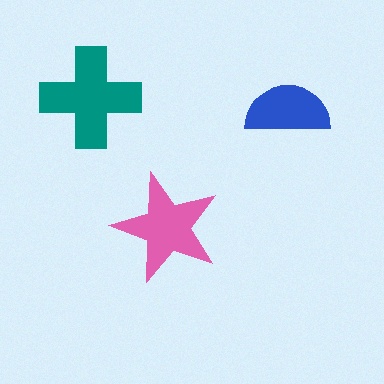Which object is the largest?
The teal cross.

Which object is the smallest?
The blue semicircle.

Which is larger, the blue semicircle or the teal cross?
The teal cross.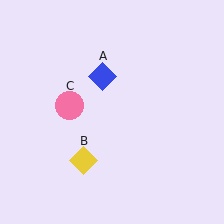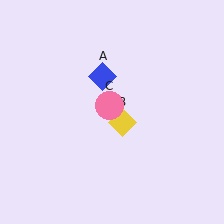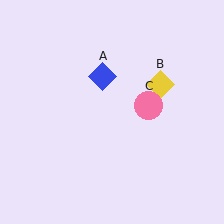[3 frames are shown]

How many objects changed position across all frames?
2 objects changed position: yellow diamond (object B), pink circle (object C).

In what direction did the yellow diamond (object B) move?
The yellow diamond (object B) moved up and to the right.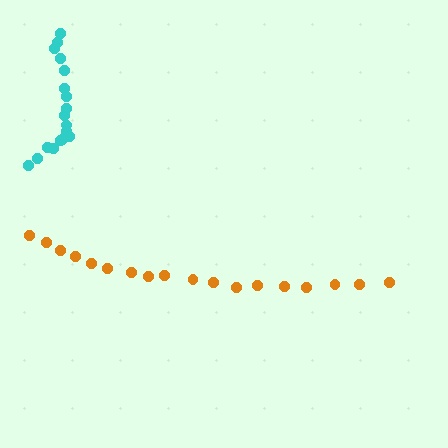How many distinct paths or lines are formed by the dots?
There are 2 distinct paths.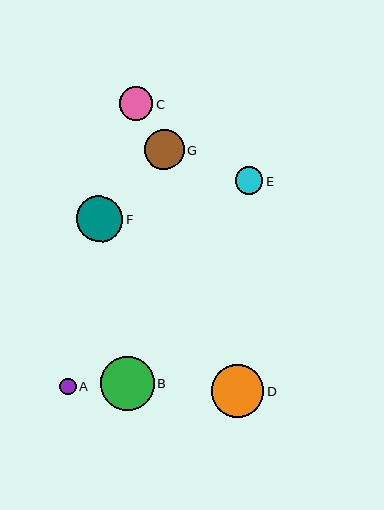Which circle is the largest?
Circle B is the largest with a size of approximately 54 pixels.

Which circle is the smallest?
Circle A is the smallest with a size of approximately 17 pixels.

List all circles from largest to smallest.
From largest to smallest: B, D, F, G, C, E, A.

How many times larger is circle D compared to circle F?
Circle D is approximately 1.1 times the size of circle F.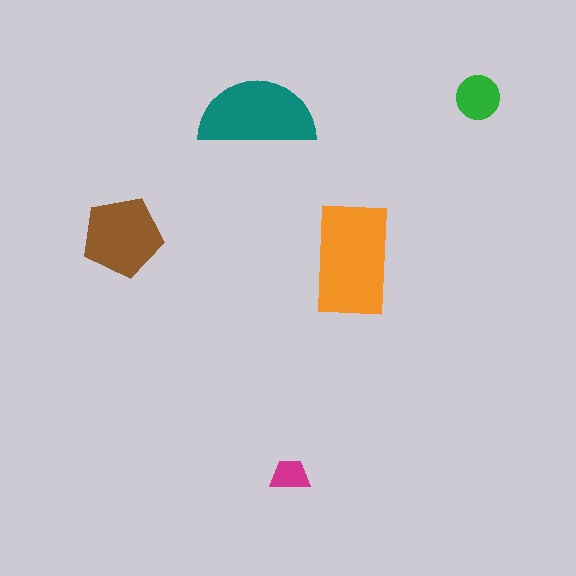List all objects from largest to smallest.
The orange rectangle, the teal semicircle, the brown pentagon, the green circle, the magenta trapezoid.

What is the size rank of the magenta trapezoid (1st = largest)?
5th.